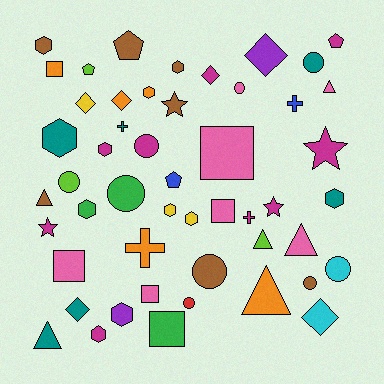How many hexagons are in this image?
There are 11 hexagons.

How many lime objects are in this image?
There are 3 lime objects.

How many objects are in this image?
There are 50 objects.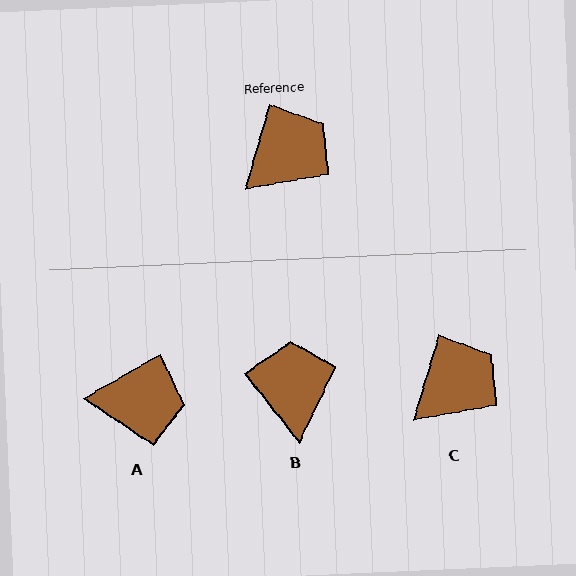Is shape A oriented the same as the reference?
No, it is off by about 44 degrees.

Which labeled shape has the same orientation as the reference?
C.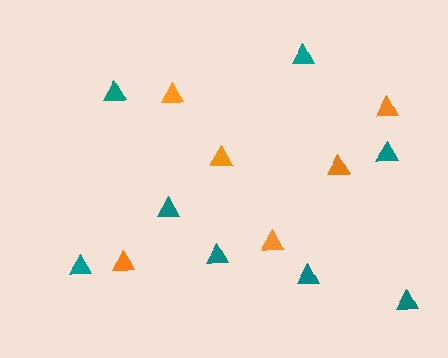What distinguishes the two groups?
There are 2 groups: one group of orange triangles (6) and one group of teal triangles (8).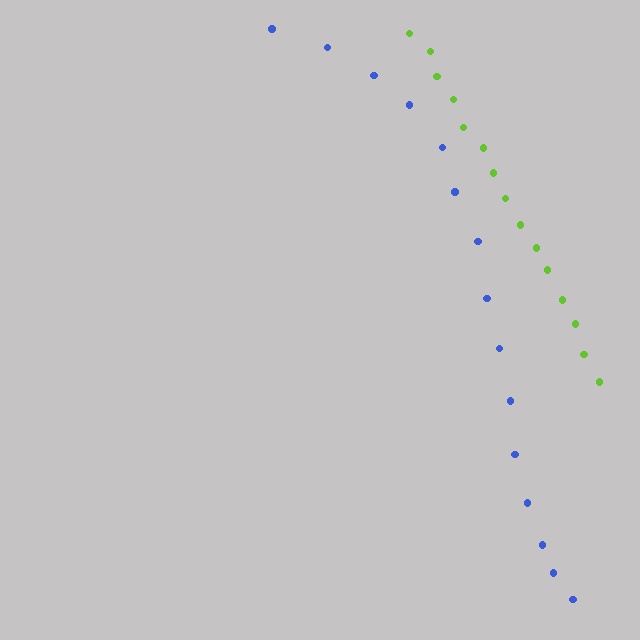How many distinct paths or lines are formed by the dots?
There are 2 distinct paths.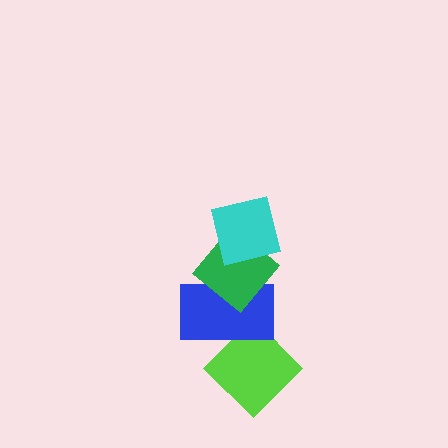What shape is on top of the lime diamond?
The blue rectangle is on top of the lime diamond.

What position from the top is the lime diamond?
The lime diamond is 4th from the top.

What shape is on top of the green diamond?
The cyan square is on top of the green diamond.